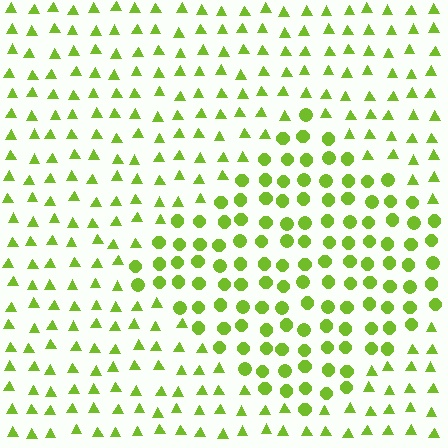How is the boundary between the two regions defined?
The boundary is defined by a change in element shape: circles inside vs. triangles outside. All elements share the same color and spacing.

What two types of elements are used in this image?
The image uses circles inside the diamond region and triangles outside it.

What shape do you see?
I see a diamond.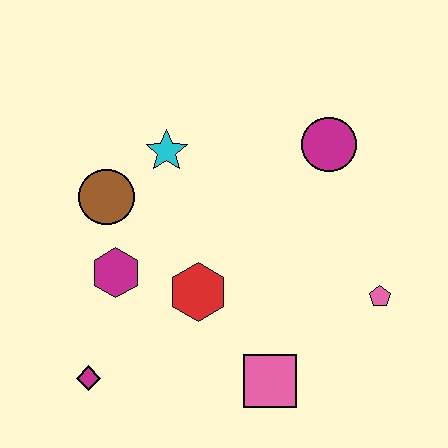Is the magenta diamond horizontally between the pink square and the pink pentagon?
No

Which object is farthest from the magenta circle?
The magenta diamond is farthest from the magenta circle.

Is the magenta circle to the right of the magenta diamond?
Yes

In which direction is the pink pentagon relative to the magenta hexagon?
The pink pentagon is to the right of the magenta hexagon.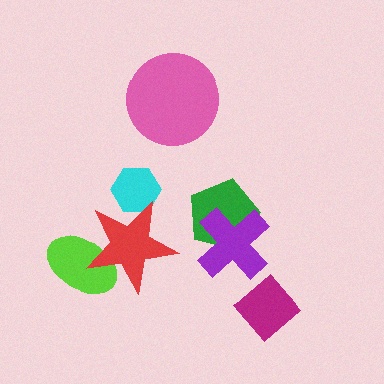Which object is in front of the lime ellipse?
The red star is in front of the lime ellipse.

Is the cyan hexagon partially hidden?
Yes, it is partially covered by another shape.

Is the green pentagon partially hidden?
Yes, it is partially covered by another shape.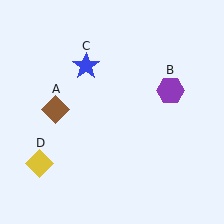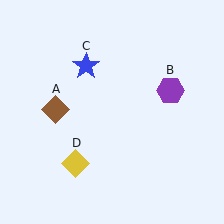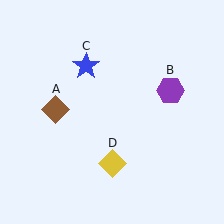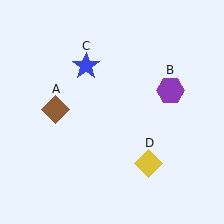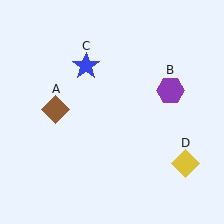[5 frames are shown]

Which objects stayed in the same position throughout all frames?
Brown diamond (object A) and purple hexagon (object B) and blue star (object C) remained stationary.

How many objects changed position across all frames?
1 object changed position: yellow diamond (object D).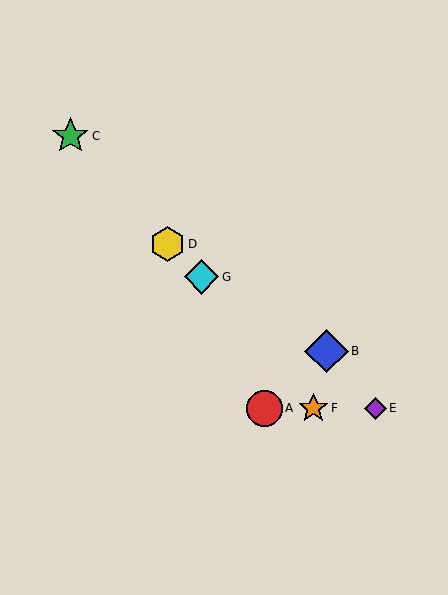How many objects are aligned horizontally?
3 objects (A, E, F) are aligned horizontally.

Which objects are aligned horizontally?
Objects A, E, F are aligned horizontally.